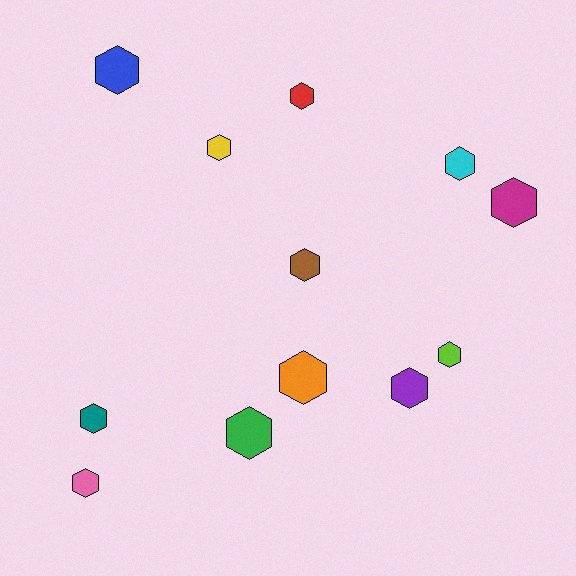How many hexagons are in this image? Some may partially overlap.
There are 12 hexagons.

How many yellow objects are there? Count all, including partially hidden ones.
There is 1 yellow object.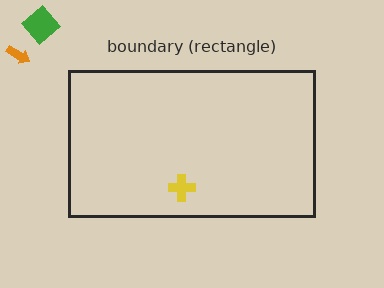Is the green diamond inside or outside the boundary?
Outside.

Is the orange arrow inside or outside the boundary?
Outside.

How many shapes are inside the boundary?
1 inside, 2 outside.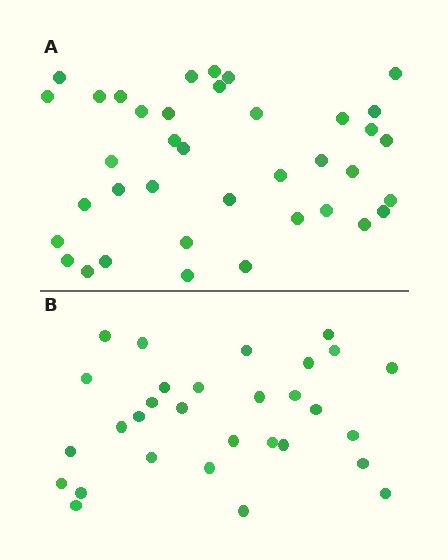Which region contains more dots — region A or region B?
Region A (the top region) has more dots.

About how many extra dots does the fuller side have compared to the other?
Region A has roughly 8 or so more dots than region B.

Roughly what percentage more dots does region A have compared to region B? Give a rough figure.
About 25% more.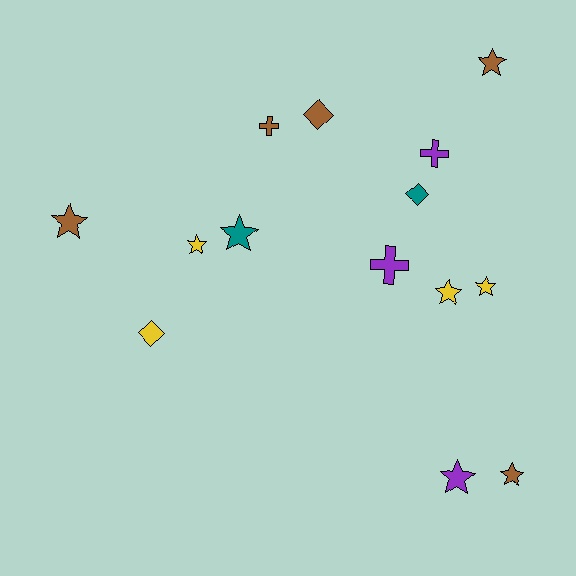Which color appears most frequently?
Brown, with 5 objects.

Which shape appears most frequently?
Star, with 8 objects.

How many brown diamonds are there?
There is 1 brown diamond.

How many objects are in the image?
There are 14 objects.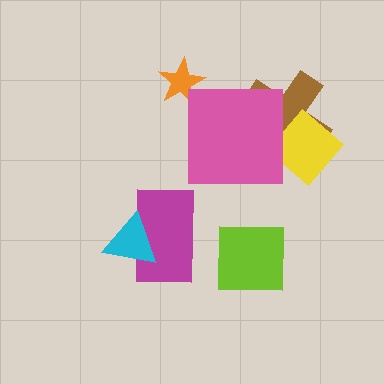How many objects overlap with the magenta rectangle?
1 object overlaps with the magenta rectangle.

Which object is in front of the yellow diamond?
The pink square is in front of the yellow diamond.